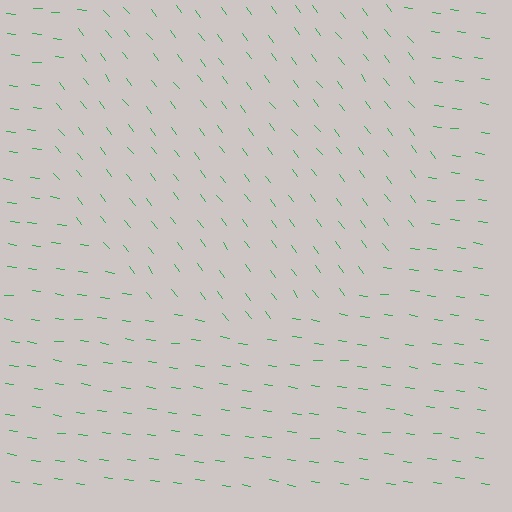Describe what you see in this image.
The image is filled with small green line segments. A circle region in the image has lines oriented differently from the surrounding lines, creating a visible texture boundary.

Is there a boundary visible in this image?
Yes, there is a texture boundary formed by a change in line orientation.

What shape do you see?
I see a circle.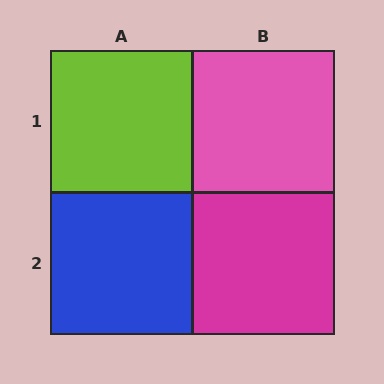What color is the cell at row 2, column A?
Blue.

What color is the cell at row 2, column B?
Magenta.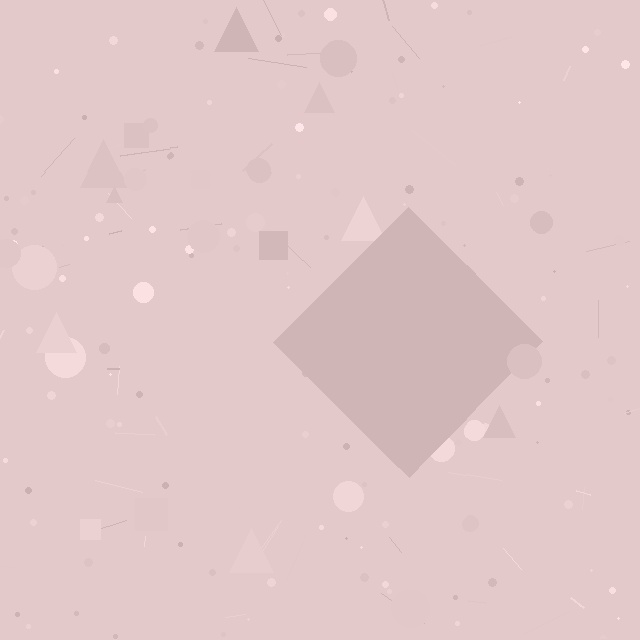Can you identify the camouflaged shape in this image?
The camouflaged shape is a diamond.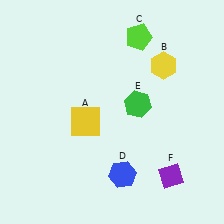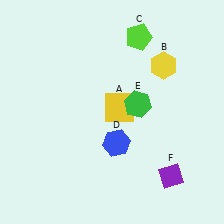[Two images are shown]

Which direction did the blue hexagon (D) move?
The blue hexagon (D) moved up.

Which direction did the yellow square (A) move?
The yellow square (A) moved right.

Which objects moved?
The objects that moved are: the yellow square (A), the blue hexagon (D).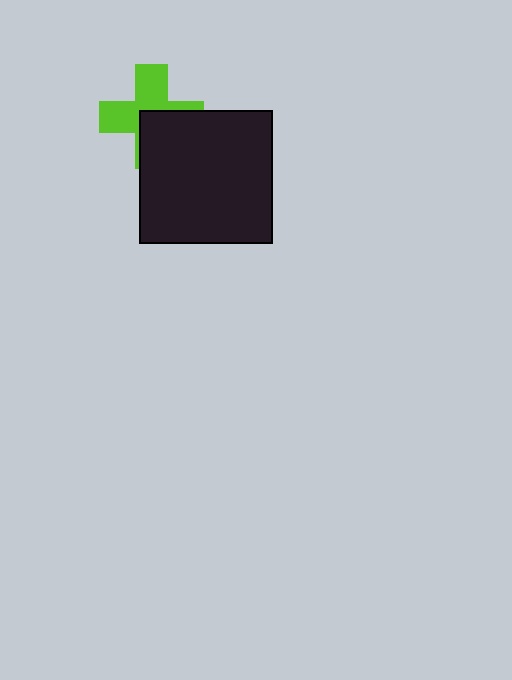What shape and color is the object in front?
The object in front is a black square.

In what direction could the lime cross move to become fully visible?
The lime cross could move toward the upper-left. That would shift it out from behind the black square entirely.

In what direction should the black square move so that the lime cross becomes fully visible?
The black square should move toward the lower-right. That is the shortest direction to clear the overlap and leave the lime cross fully visible.